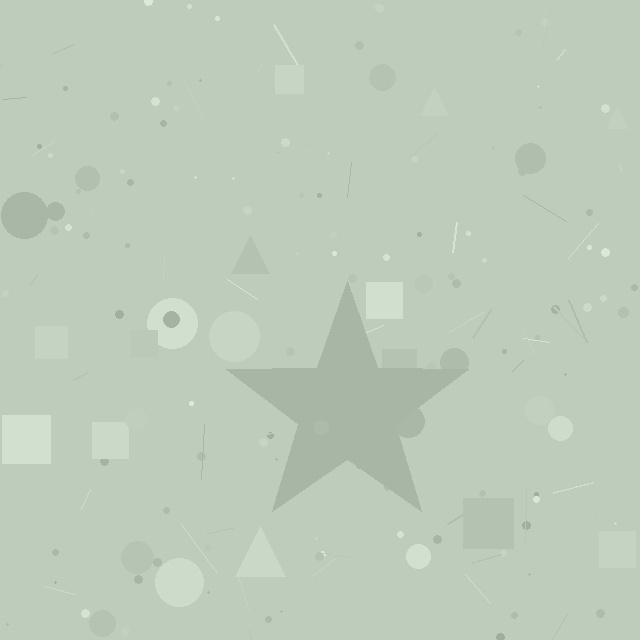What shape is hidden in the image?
A star is hidden in the image.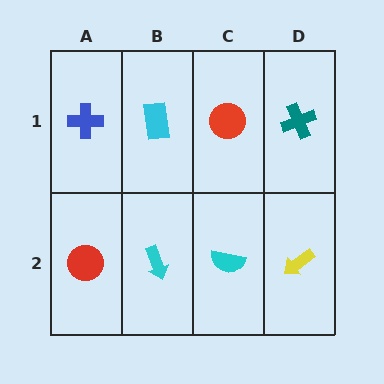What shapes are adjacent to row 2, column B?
A cyan rectangle (row 1, column B), a red circle (row 2, column A), a cyan semicircle (row 2, column C).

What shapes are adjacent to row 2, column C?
A red circle (row 1, column C), a cyan arrow (row 2, column B), a yellow arrow (row 2, column D).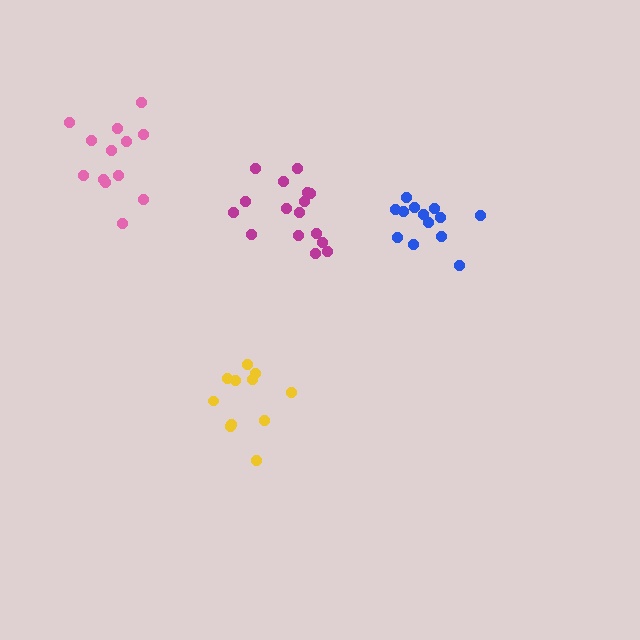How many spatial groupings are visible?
There are 4 spatial groupings.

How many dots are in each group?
Group 1: 13 dots, Group 2: 11 dots, Group 3: 16 dots, Group 4: 13 dots (53 total).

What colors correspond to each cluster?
The clusters are colored: blue, yellow, magenta, pink.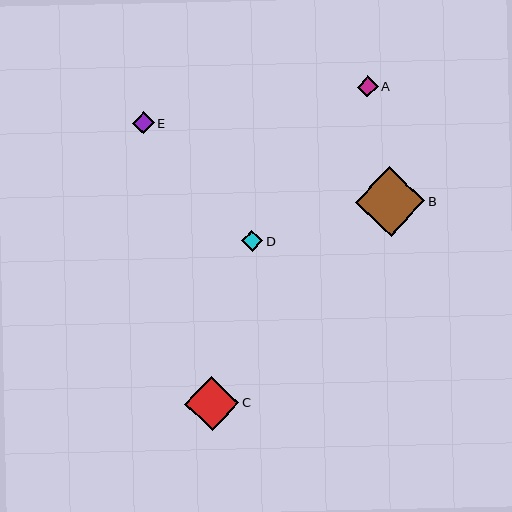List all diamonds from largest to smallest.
From largest to smallest: B, C, E, A, D.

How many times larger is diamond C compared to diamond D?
Diamond C is approximately 2.6 times the size of diamond D.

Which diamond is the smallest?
Diamond D is the smallest with a size of approximately 21 pixels.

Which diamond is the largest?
Diamond B is the largest with a size of approximately 70 pixels.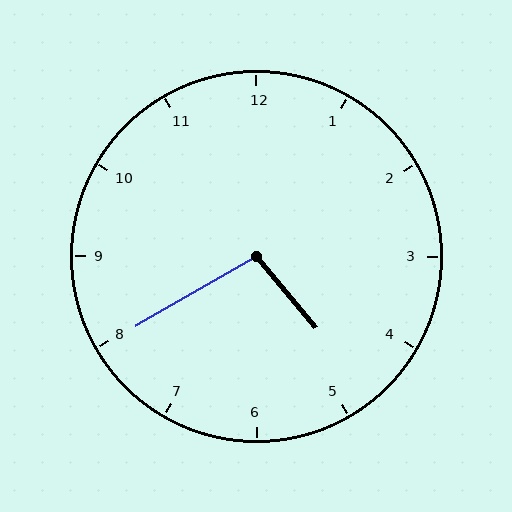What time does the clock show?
4:40.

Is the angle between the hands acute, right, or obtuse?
It is obtuse.